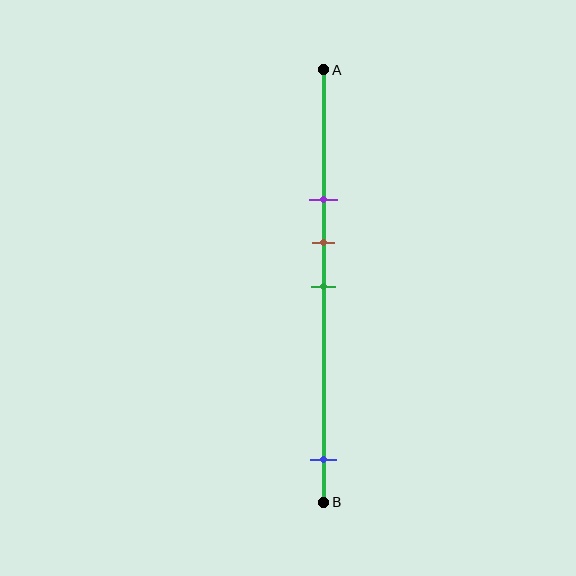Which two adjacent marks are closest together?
The brown and green marks are the closest adjacent pair.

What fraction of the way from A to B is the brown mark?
The brown mark is approximately 40% (0.4) of the way from A to B.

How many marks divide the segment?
There are 4 marks dividing the segment.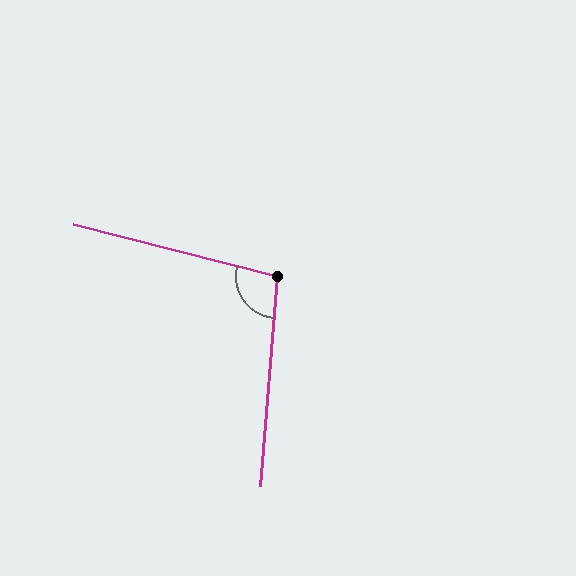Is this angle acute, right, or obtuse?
It is obtuse.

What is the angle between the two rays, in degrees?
Approximately 100 degrees.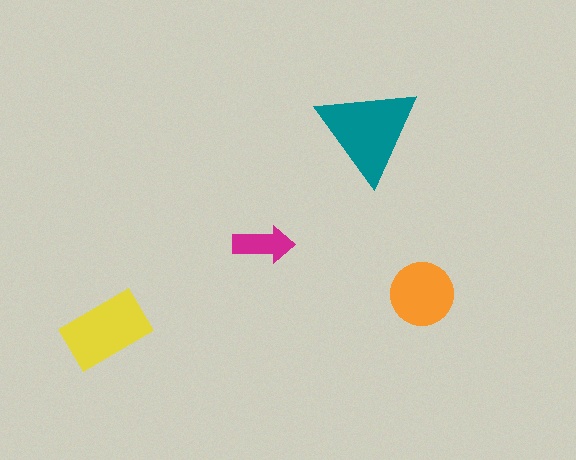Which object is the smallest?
The magenta arrow.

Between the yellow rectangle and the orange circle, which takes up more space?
The yellow rectangle.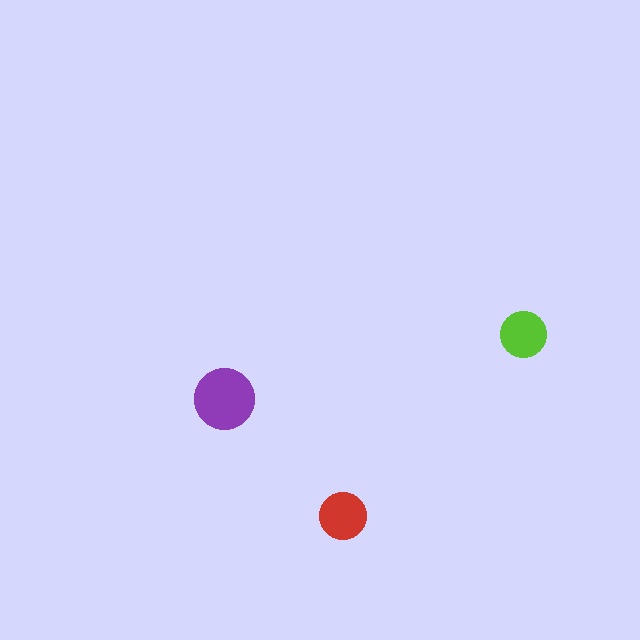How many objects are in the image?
There are 3 objects in the image.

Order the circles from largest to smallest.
the purple one, the red one, the lime one.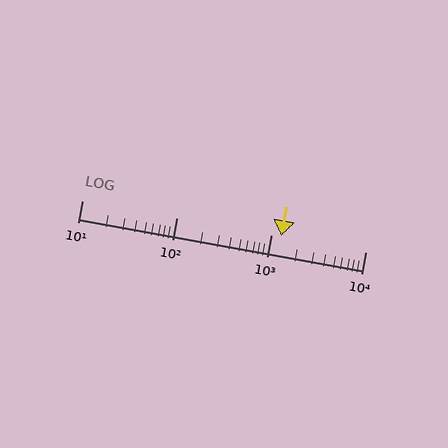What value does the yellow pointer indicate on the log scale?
The pointer indicates approximately 1300.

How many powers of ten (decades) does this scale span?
The scale spans 3 decades, from 10 to 10000.